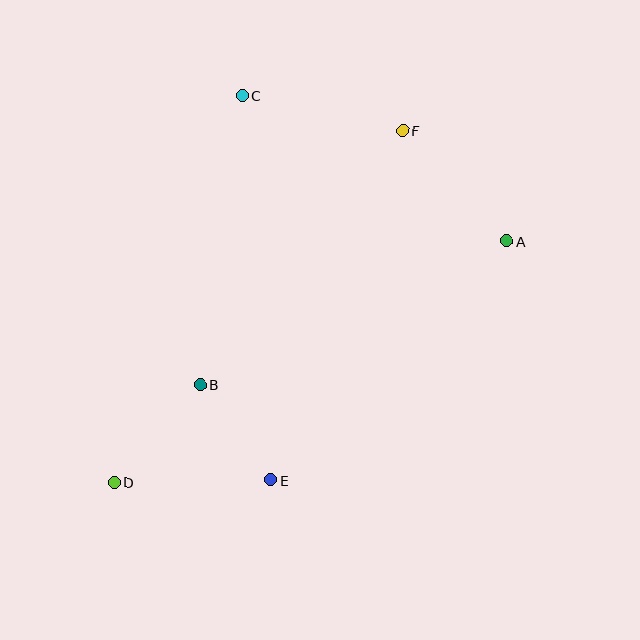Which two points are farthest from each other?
Points A and D are farthest from each other.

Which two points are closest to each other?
Points B and E are closest to each other.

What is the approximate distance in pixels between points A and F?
The distance between A and F is approximately 151 pixels.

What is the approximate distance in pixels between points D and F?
The distance between D and F is approximately 455 pixels.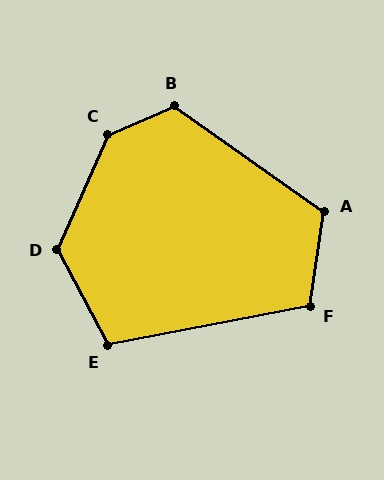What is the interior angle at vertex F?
Approximately 110 degrees (obtuse).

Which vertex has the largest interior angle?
C, at approximately 137 degrees.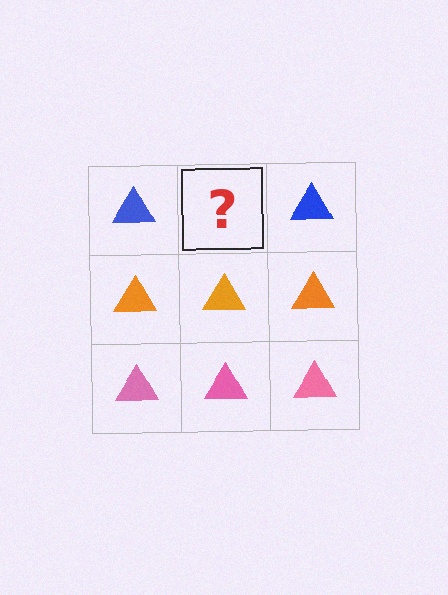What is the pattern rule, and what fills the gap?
The rule is that each row has a consistent color. The gap should be filled with a blue triangle.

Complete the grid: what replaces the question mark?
The question mark should be replaced with a blue triangle.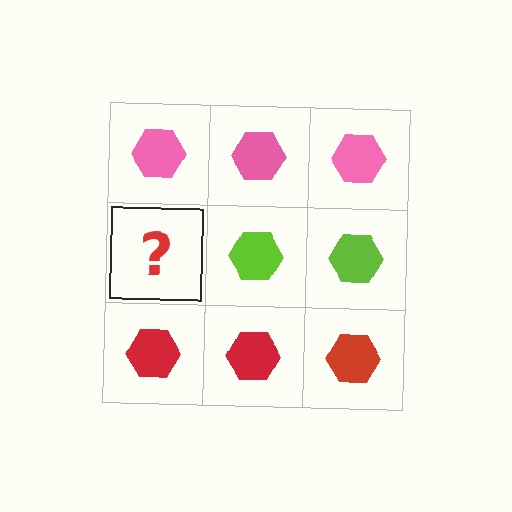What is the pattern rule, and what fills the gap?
The rule is that each row has a consistent color. The gap should be filled with a lime hexagon.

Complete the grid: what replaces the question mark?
The question mark should be replaced with a lime hexagon.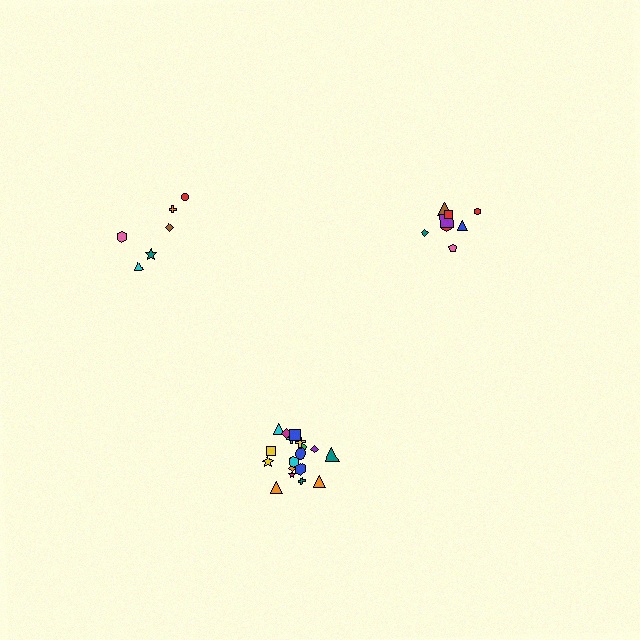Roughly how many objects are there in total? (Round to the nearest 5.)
Roughly 30 objects in total.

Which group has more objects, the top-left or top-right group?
The top-right group.